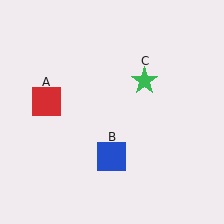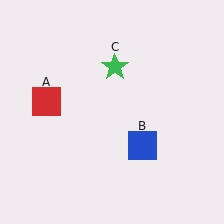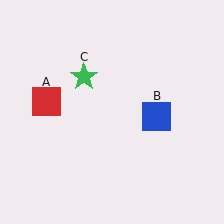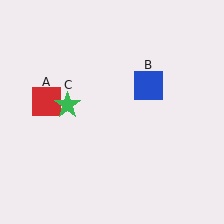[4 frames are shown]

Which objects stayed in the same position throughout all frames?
Red square (object A) remained stationary.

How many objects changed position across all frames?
2 objects changed position: blue square (object B), green star (object C).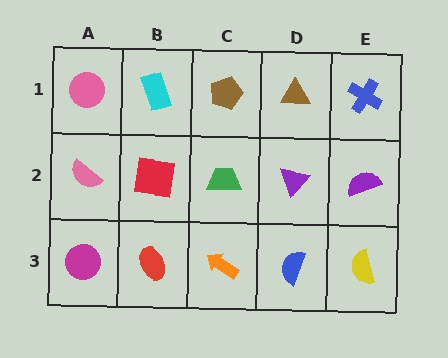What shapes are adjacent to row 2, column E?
A blue cross (row 1, column E), a yellow semicircle (row 3, column E), a purple triangle (row 2, column D).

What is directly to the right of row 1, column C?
A brown triangle.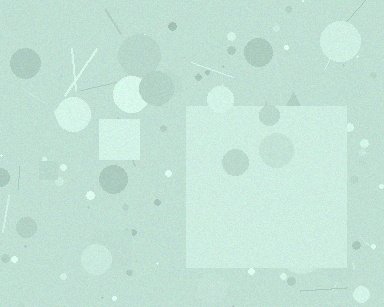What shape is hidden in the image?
A square is hidden in the image.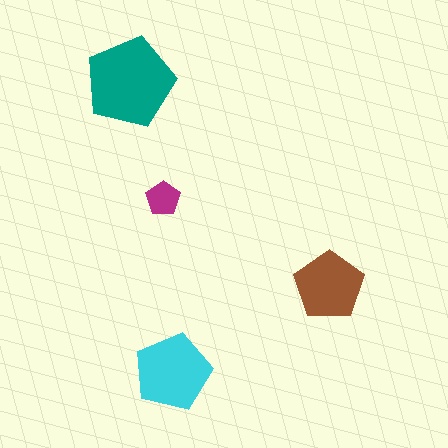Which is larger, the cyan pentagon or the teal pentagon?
The teal one.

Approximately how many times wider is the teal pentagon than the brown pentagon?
About 1.5 times wider.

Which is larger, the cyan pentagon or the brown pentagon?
The cyan one.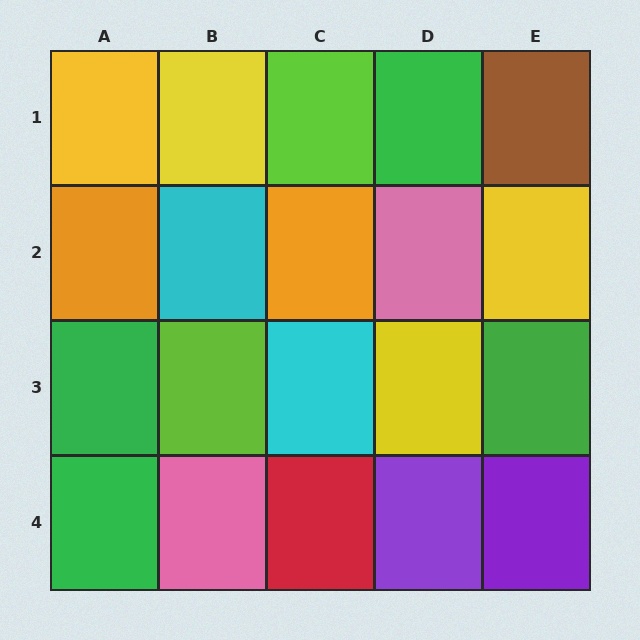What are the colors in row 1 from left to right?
Yellow, yellow, lime, green, brown.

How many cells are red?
1 cell is red.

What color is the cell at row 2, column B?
Cyan.